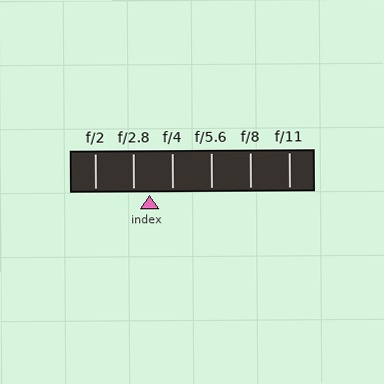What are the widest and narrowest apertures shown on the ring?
The widest aperture shown is f/2 and the narrowest is f/11.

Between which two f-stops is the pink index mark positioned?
The index mark is between f/2.8 and f/4.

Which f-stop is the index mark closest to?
The index mark is closest to f/2.8.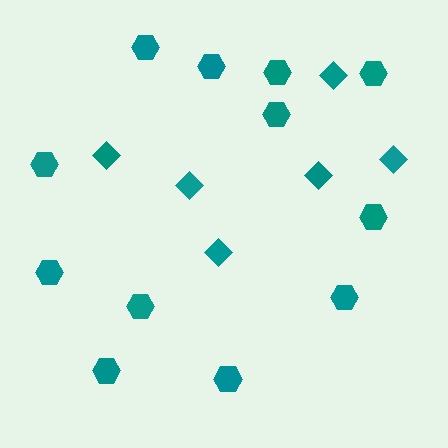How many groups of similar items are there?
There are 2 groups: one group of diamonds (6) and one group of hexagons (12).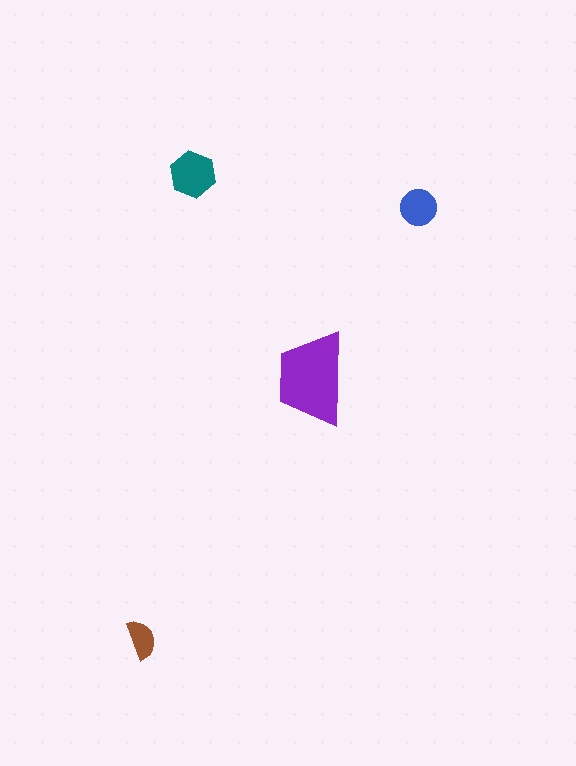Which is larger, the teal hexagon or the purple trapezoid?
The purple trapezoid.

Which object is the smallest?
The brown semicircle.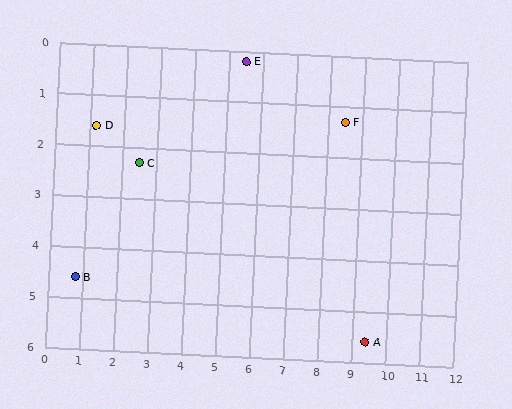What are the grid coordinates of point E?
Point E is at approximately (5.5, 0.2).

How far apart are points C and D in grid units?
Points C and D are about 1.5 grid units apart.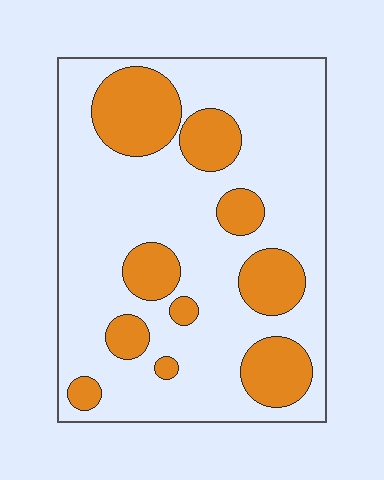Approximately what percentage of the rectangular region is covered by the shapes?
Approximately 25%.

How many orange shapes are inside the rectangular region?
10.